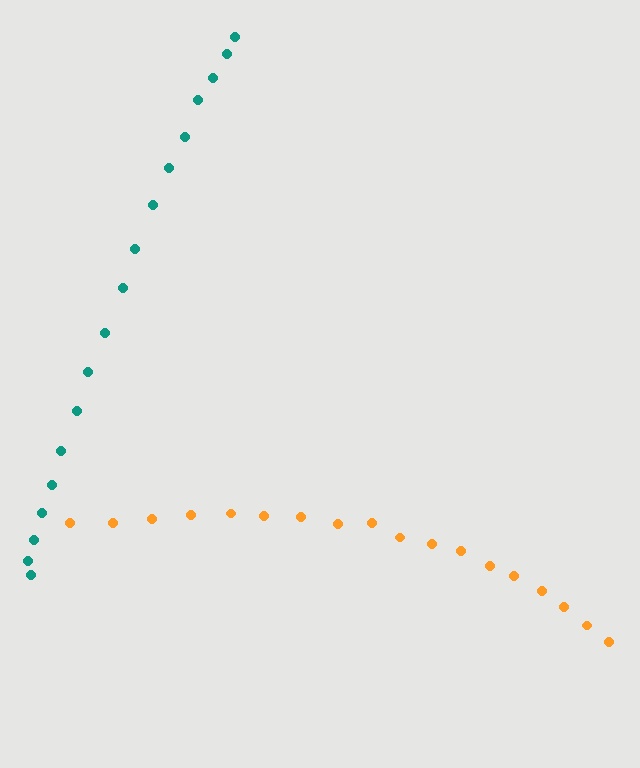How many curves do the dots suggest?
There are 2 distinct paths.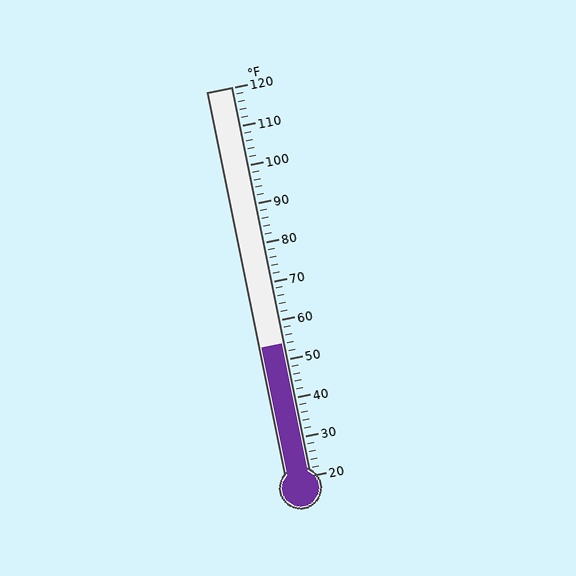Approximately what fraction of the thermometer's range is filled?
The thermometer is filled to approximately 35% of its range.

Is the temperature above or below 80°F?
The temperature is below 80°F.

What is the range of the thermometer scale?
The thermometer scale ranges from 20°F to 120°F.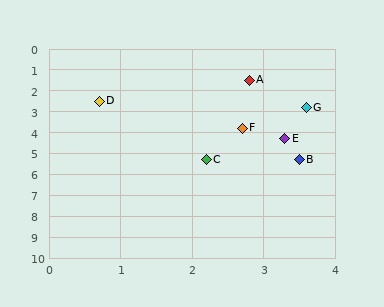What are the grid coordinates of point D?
Point D is at approximately (0.7, 2.5).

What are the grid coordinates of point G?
Point G is at approximately (3.6, 2.8).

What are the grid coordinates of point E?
Point E is at approximately (3.3, 4.3).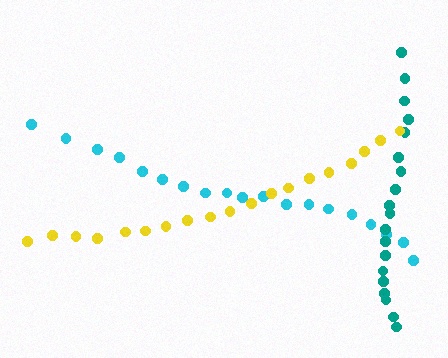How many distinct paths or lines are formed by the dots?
There are 3 distinct paths.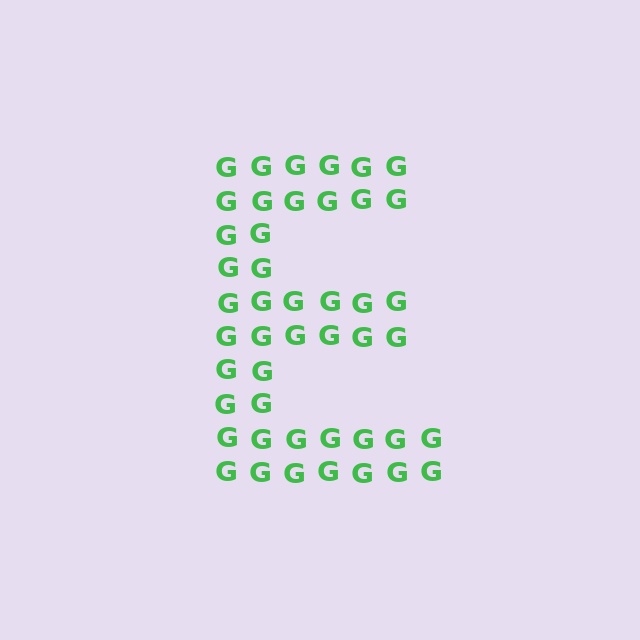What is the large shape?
The large shape is the letter E.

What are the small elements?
The small elements are letter G's.